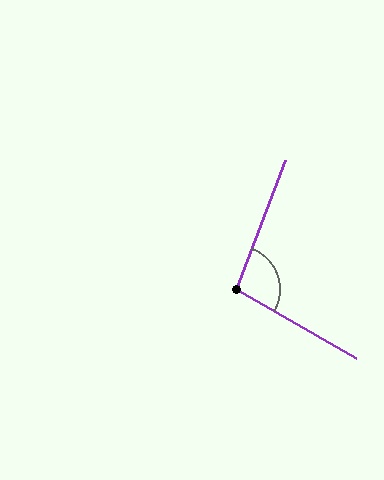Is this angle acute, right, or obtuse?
It is obtuse.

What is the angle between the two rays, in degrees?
Approximately 99 degrees.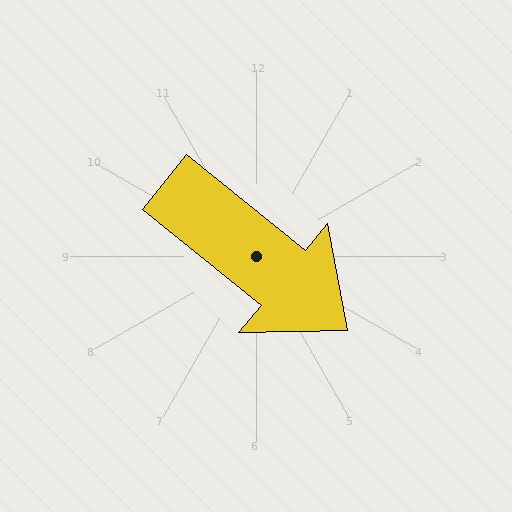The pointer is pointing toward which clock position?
Roughly 4 o'clock.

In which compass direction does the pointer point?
Southeast.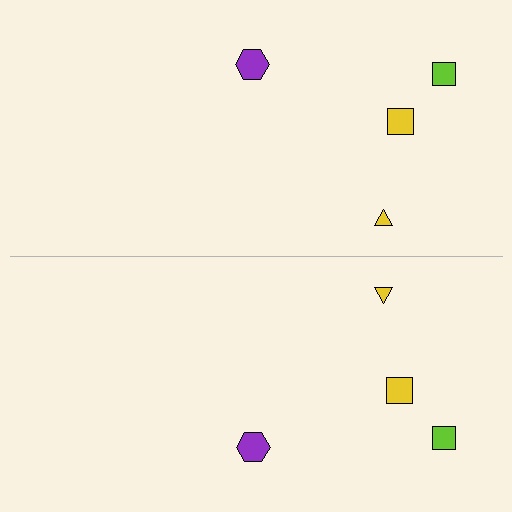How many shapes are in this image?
There are 8 shapes in this image.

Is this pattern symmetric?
Yes, this pattern has bilateral (reflection) symmetry.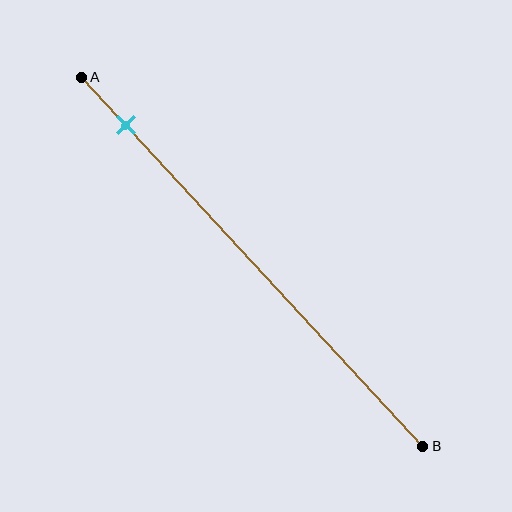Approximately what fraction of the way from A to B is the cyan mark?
The cyan mark is approximately 15% of the way from A to B.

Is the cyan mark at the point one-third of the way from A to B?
No, the mark is at about 15% from A, not at the 33% one-third point.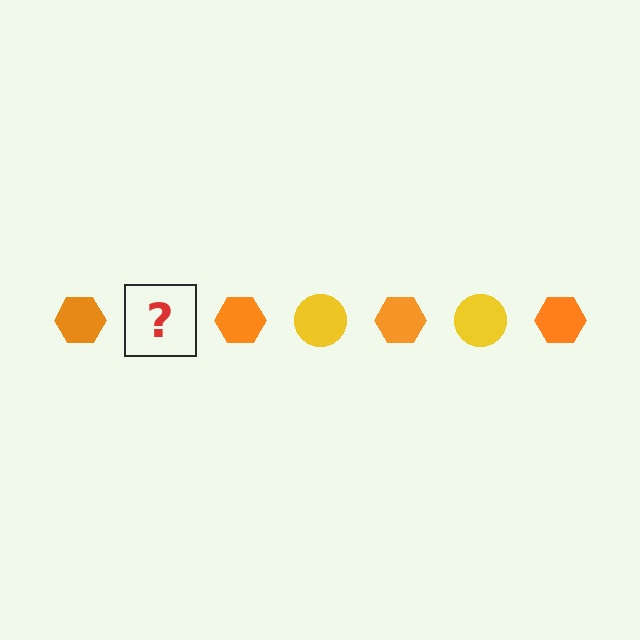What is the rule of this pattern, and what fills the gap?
The rule is that the pattern alternates between orange hexagon and yellow circle. The gap should be filled with a yellow circle.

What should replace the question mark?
The question mark should be replaced with a yellow circle.